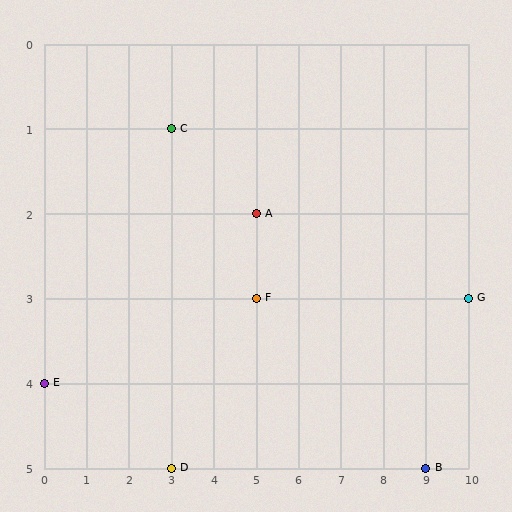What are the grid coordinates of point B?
Point B is at grid coordinates (9, 5).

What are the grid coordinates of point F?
Point F is at grid coordinates (5, 3).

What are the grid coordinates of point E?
Point E is at grid coordinates (0, 4).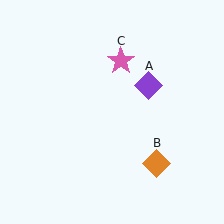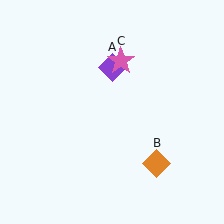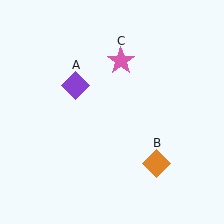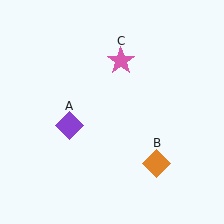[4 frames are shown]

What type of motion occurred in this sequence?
The purple diamond (object A) rotated counterclockwise around the center of the scene.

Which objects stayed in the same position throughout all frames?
Orange diamond (object B) and pink star (object C) remained stationary.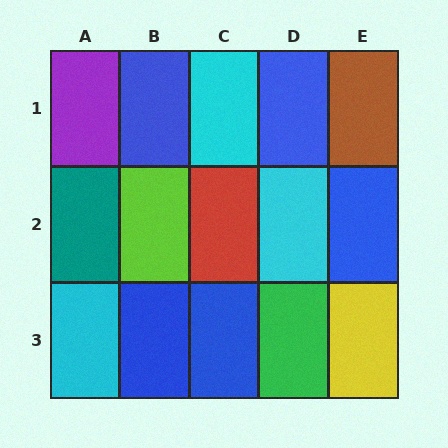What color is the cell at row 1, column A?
Purple.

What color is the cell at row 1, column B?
Blue.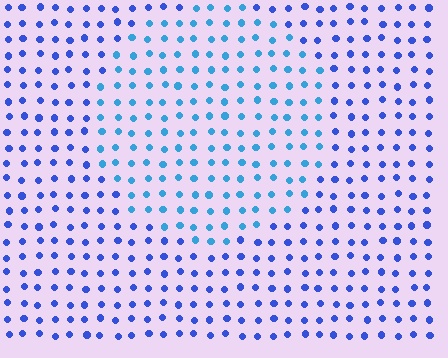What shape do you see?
I see a circle.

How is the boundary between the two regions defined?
The boundary is defined purely by a slight shift in hue (about 30 degrees). Spacing, size, and orientation are identical on both sides.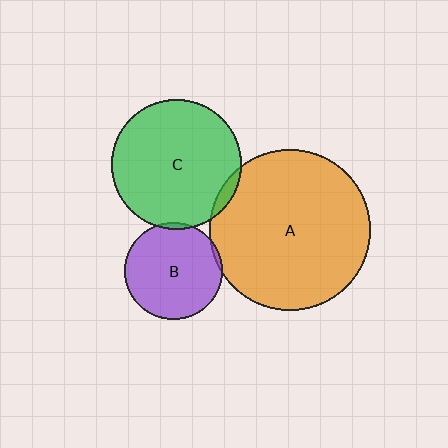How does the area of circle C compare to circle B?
Approximately 1.8 times.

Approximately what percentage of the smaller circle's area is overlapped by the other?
Approximately 5%.